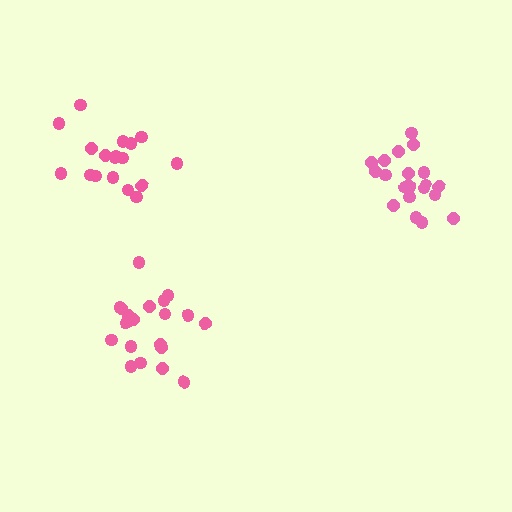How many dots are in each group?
Group 1: 18 dots, Group 2: 21 dots, Group 3: 20 dots (59 total).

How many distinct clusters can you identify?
There are 3 distinct clusters.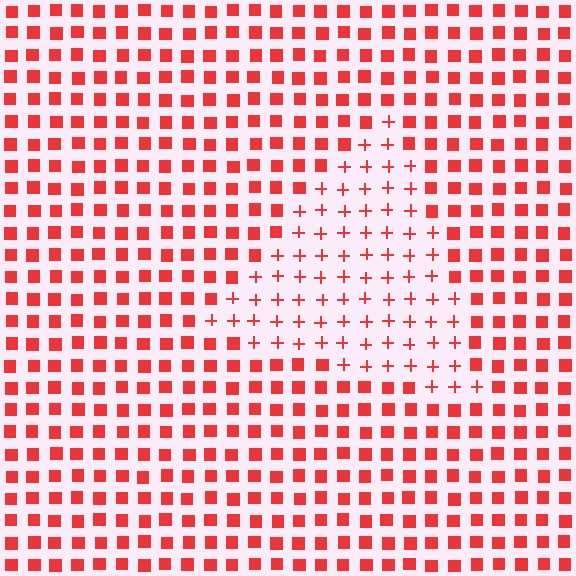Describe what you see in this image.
The image is filled with small red elements arranged in a uniform grid. A triangle-shaped region contains plus signs, while the surrounding area contains squares. The boundary is defined purely by the change in element shape.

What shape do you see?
I see a triangle.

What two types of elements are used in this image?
The image uses plus signs inside the triangle region and squares outside it.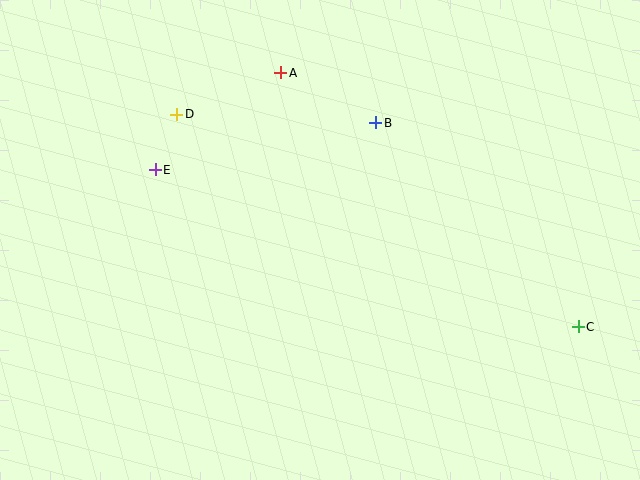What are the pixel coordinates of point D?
Point D is at (177, 114).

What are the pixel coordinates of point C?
Point C is at (578, 327).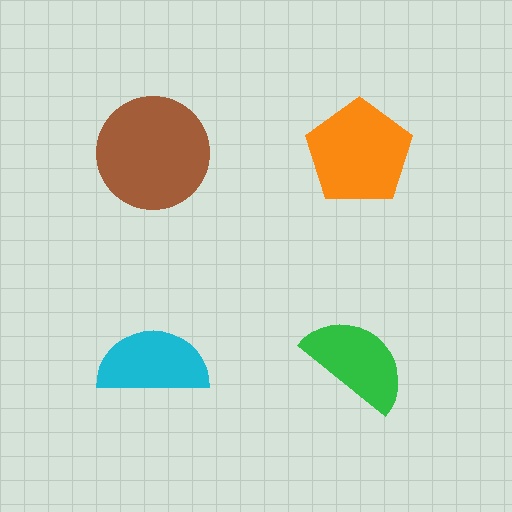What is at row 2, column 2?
A green semicircle.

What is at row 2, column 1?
A cyan semicircle.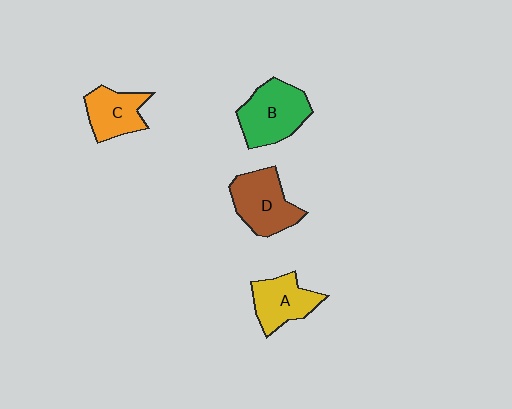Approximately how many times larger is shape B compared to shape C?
Approximately 1.4 times.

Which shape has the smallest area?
Shape C (orange).